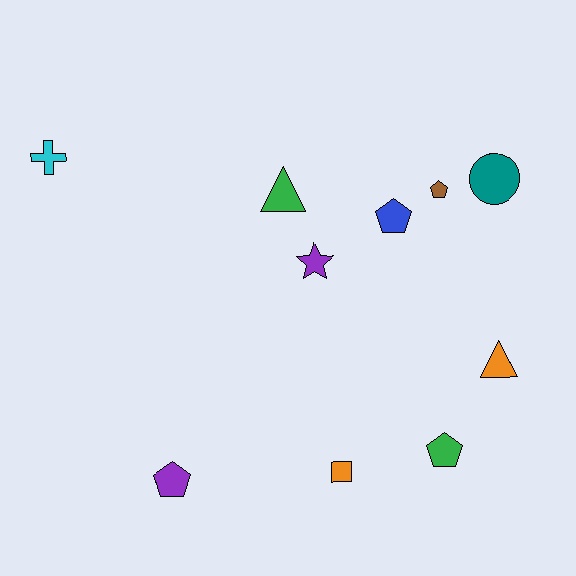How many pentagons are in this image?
There are 4 pentagons.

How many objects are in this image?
There are 10 objects.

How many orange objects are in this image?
There are 2 orange objects.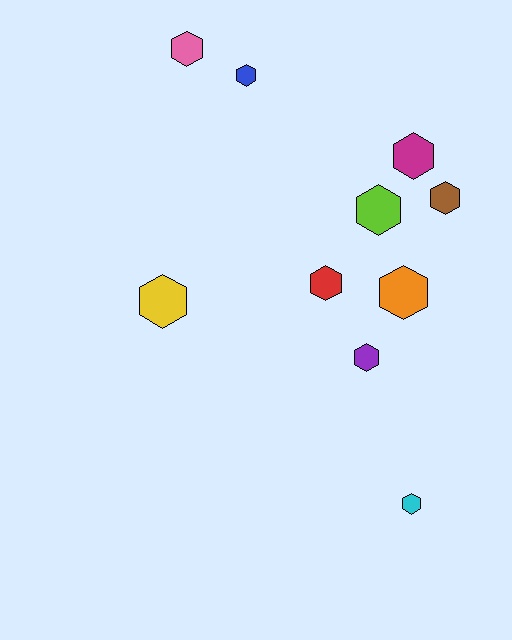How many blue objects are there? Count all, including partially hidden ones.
There is 1 blue object.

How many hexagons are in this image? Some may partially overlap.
There are 10 hexagons.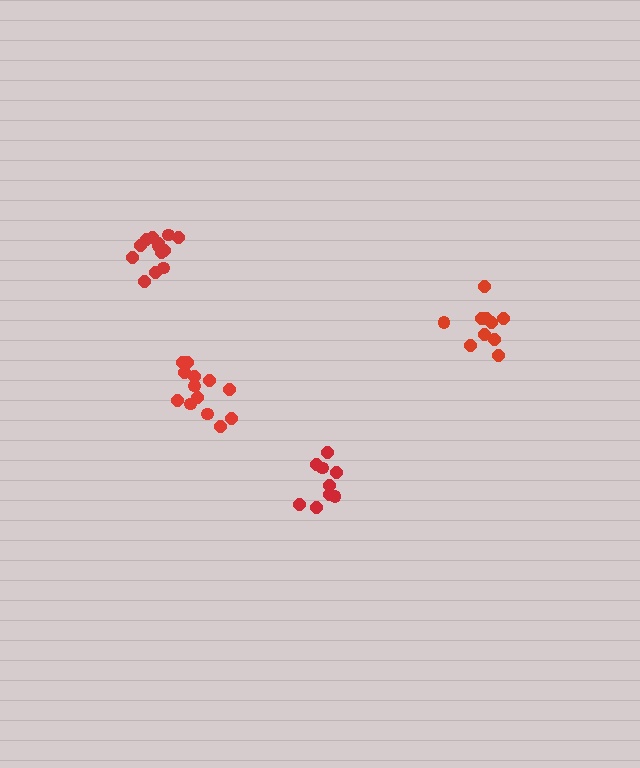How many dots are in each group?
Group 1: 13 dots, Group 2: 9 dots, Group 3: 13 dots, Group 4: 11 dots (46 total).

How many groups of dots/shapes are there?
There are 4 groups.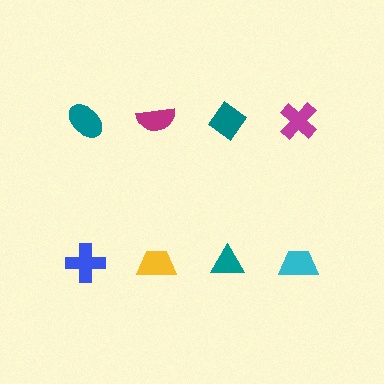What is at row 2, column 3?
A teal triangle.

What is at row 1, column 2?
A magenta semicircle.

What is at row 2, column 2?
A yellow trapezoid.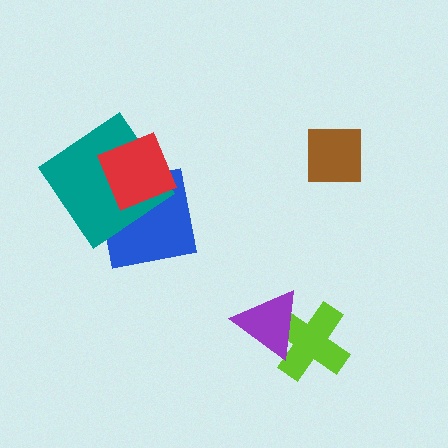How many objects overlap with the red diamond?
2 objects overlap with the red diamond.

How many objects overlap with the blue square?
2 objects overlap with the blue square.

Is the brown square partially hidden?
No, no other shape covers it.